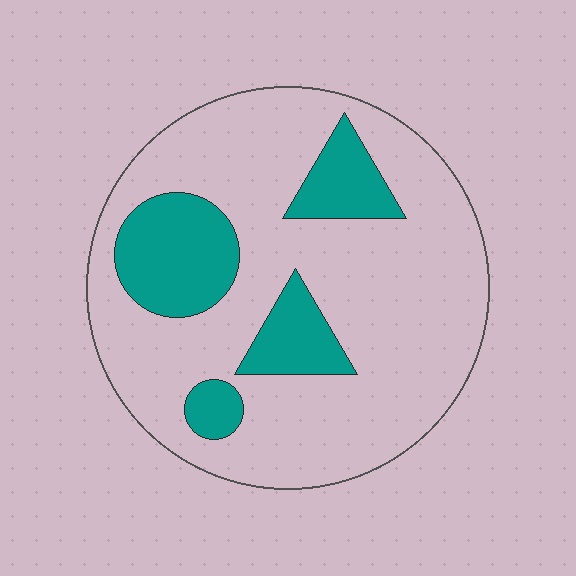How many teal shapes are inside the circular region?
4.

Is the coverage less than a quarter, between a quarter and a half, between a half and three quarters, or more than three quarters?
Less than a quarter.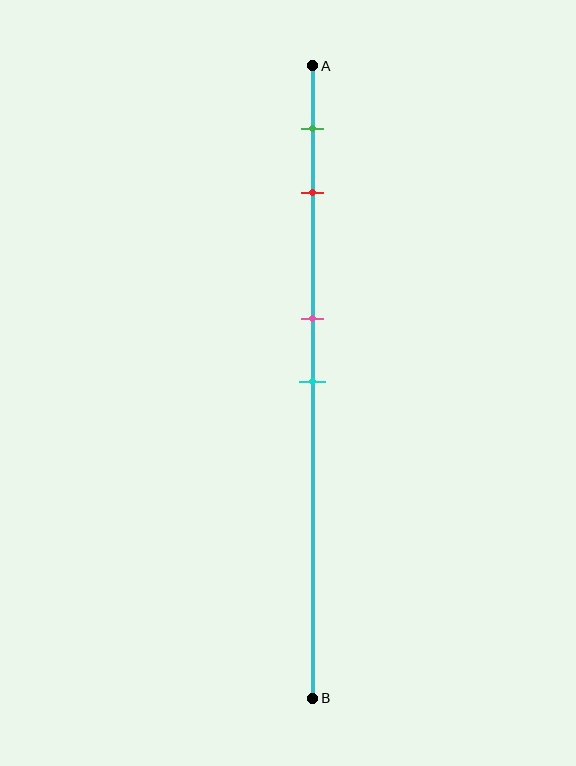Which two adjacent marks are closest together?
The pink and cyan marks are the closest adjacent pair.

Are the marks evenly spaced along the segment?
No, the marks are not evenly spaced.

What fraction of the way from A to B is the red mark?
The red mark is approximately 20% (0.2) of the way from A to B.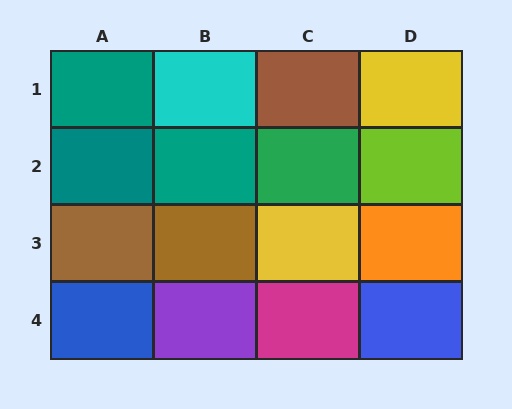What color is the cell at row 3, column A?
Brown.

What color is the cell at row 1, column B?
Cyan.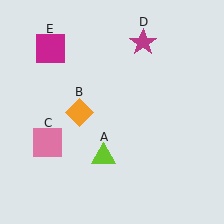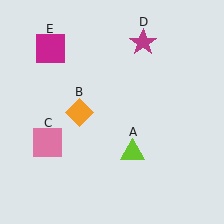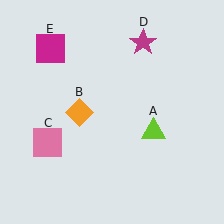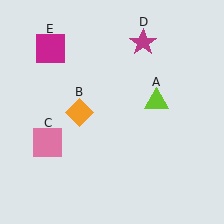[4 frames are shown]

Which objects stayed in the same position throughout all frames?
Orange diamond (object B) and pink square (object C) and magenta star (object D) and magenta square (object E) remained stationary.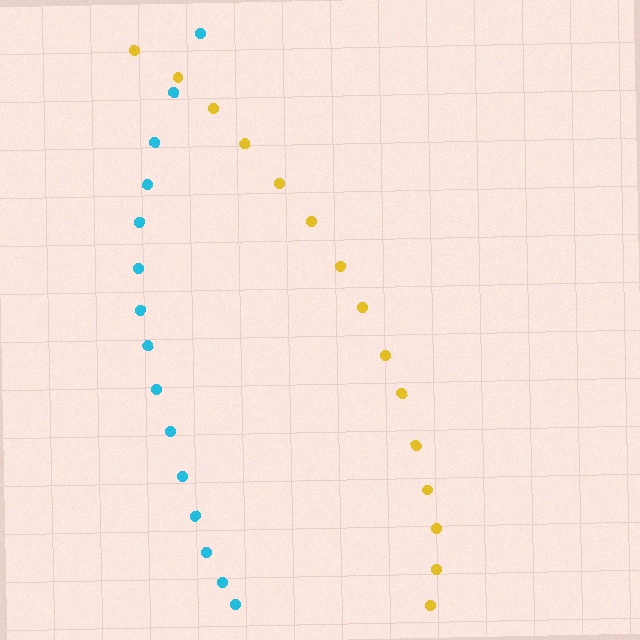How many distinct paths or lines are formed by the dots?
There are 2 distinct paths.